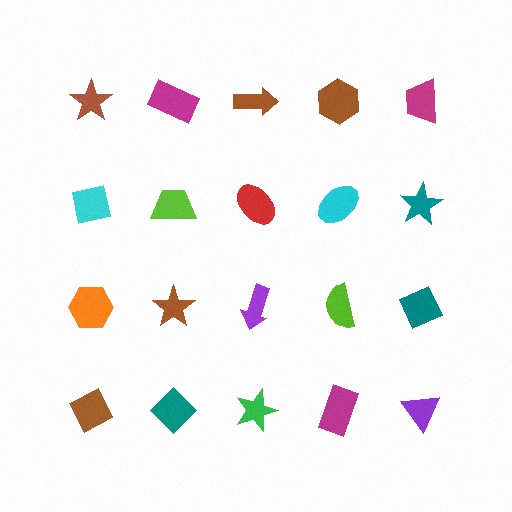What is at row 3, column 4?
A lime semicircle.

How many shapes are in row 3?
5 shapes.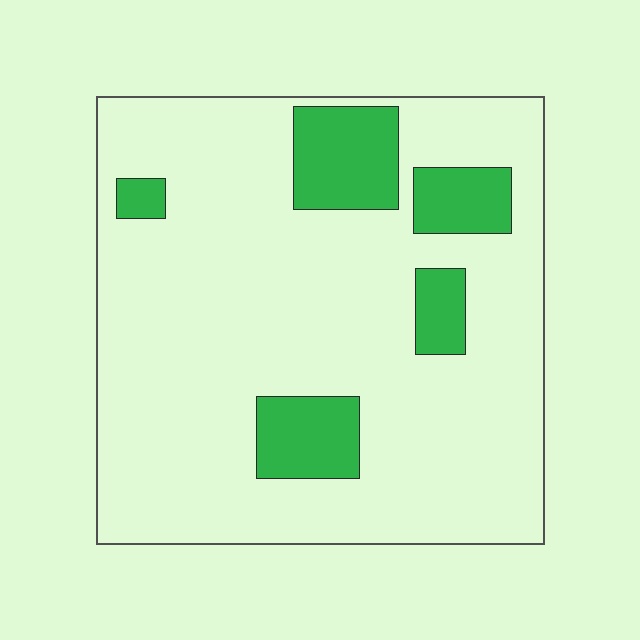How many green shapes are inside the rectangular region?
5.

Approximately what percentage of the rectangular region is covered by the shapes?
Approximately 15%.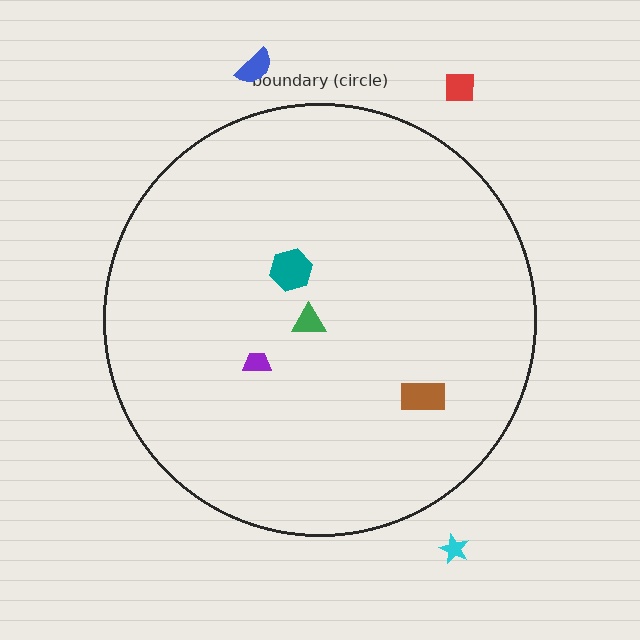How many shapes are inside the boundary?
4 inside, 3 outside.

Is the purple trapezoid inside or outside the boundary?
Inside.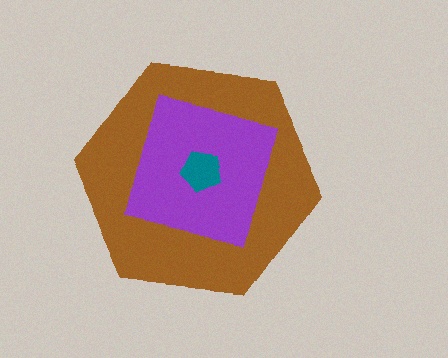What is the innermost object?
The teal pentagon.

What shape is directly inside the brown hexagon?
The purple square.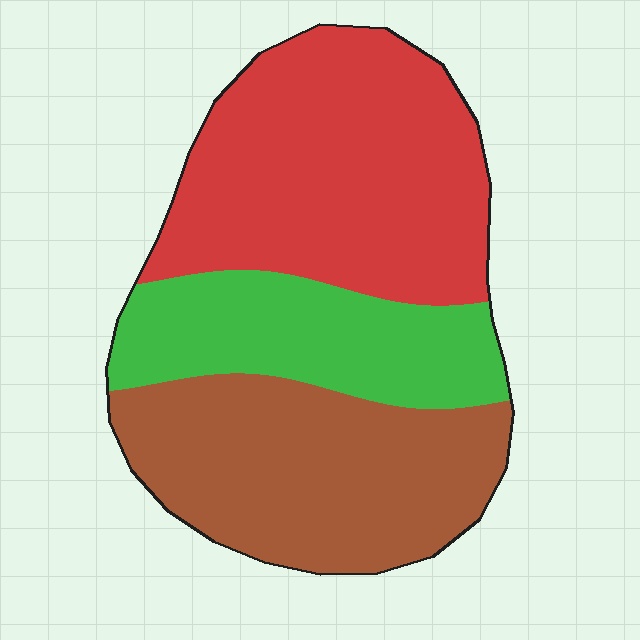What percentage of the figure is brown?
Brown covers 35% of the figure.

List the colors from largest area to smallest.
From largest to smallest: red, brown, green.